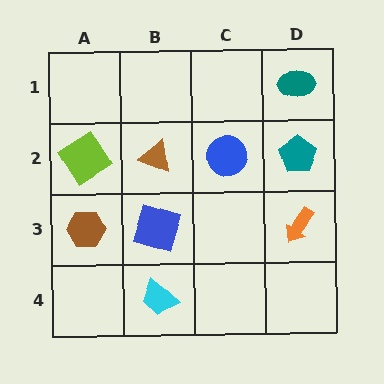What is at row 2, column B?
A brown triangle.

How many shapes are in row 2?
4 shapes.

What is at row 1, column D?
A teal ellipse.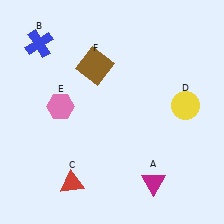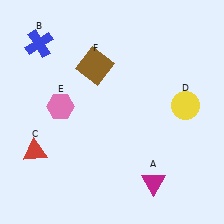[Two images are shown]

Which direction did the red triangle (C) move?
The red triangle (C) moved left.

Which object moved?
The red triangle (C) moved left.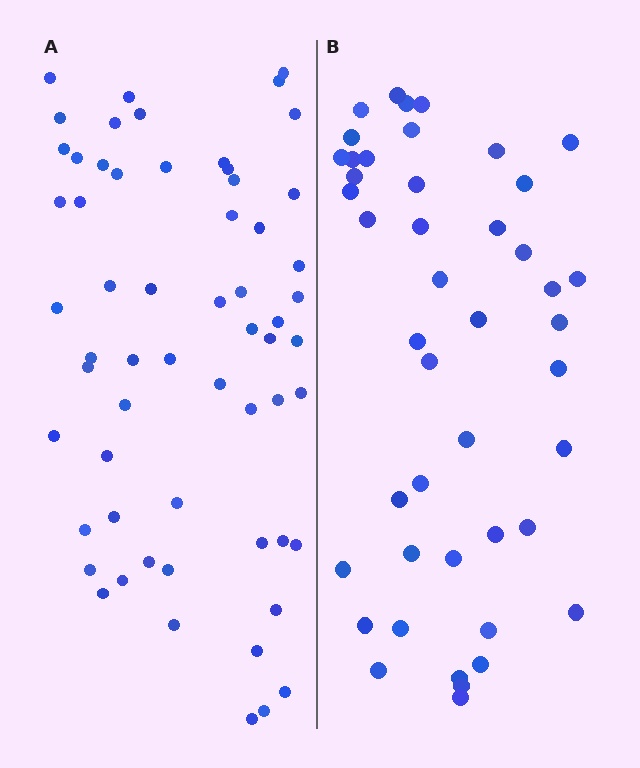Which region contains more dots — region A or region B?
Region A (the left region) has more dots.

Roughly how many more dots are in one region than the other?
Region A has approximately 15 more dots than region B.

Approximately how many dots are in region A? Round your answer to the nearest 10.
About 60 dots.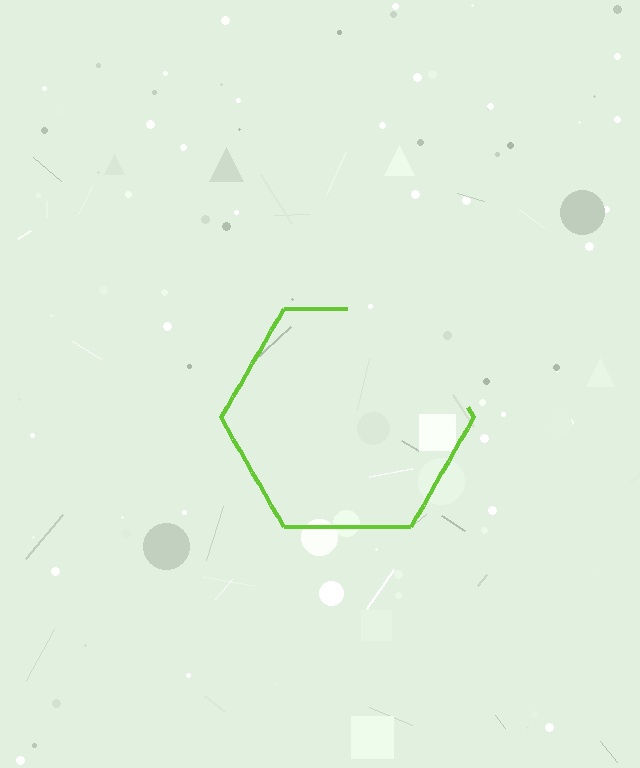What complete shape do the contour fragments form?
The contour fragments form a hexagon.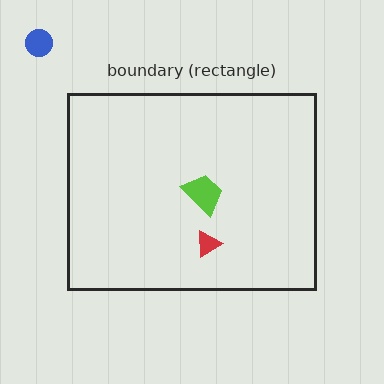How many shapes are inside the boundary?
2 inside, 1 outside.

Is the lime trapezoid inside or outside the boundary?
Inside.